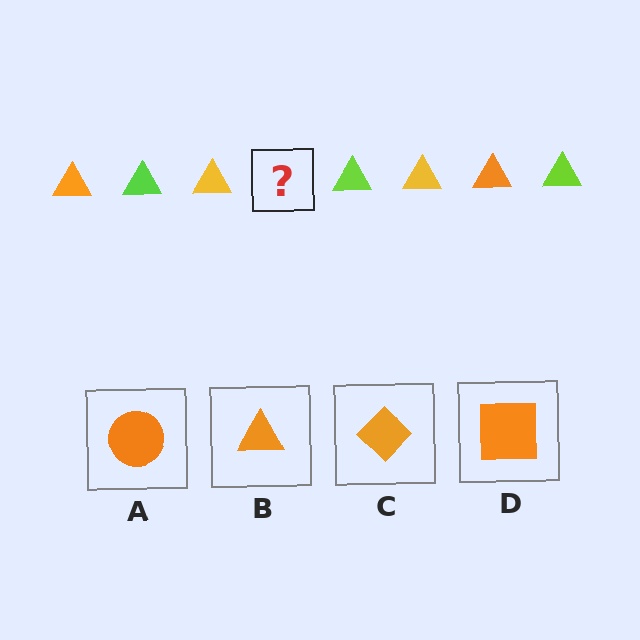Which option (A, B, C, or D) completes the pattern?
B.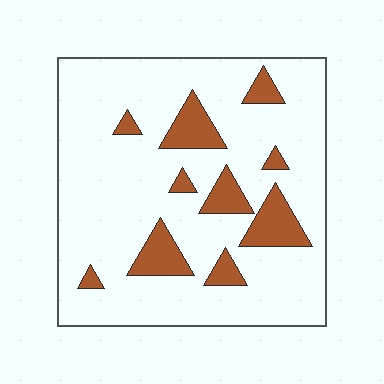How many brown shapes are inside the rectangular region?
10.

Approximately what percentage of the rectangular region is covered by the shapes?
Approximately 15%.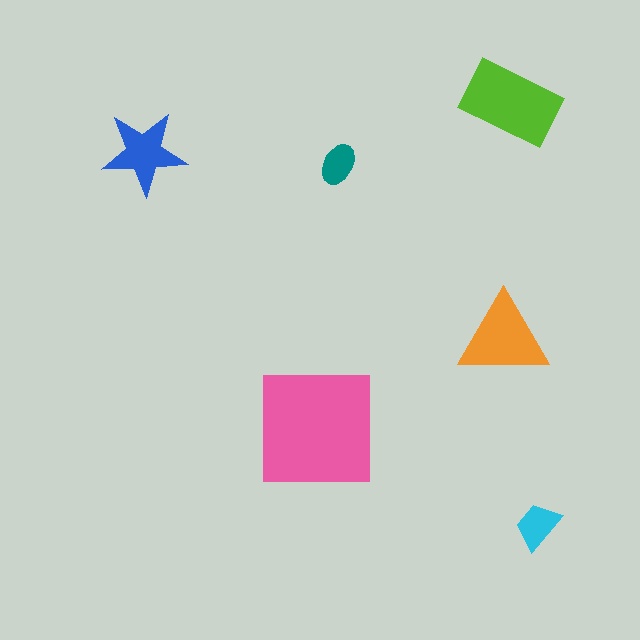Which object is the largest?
The pink square.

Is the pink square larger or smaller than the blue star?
Larger.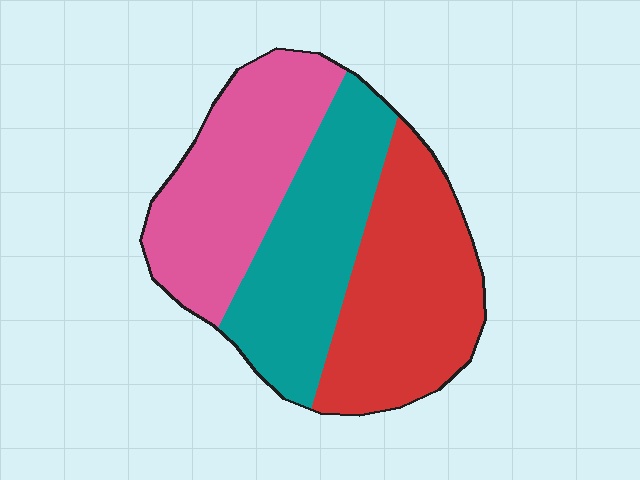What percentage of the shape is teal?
Teal takes up about one third (1/3) of the shape.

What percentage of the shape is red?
Red takes up about one third (1/3) of the shape.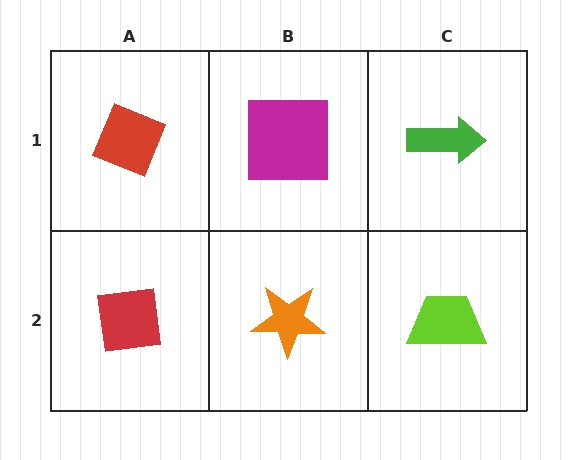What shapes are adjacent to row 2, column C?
A green arrow (row 1, column C), an orange star (row 2, column B).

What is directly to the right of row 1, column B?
A green arrow.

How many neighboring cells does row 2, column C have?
2.